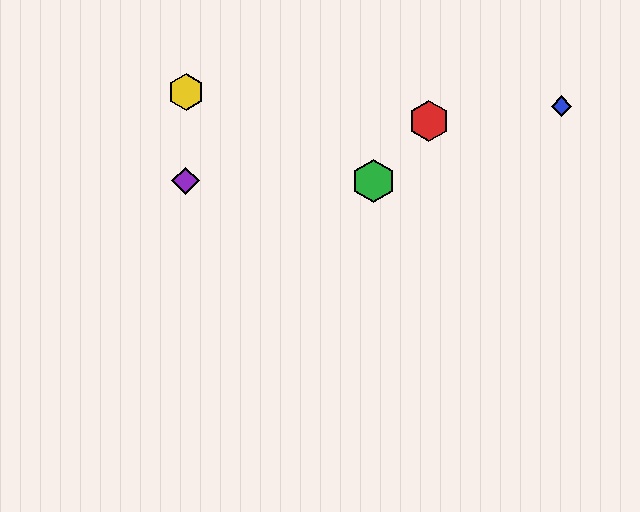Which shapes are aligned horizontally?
The green hexagon, the purple diamond are aligned horizontally.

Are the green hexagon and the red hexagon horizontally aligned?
No, the green hexagon is at y≈181 and the red hexagon is at y≈121.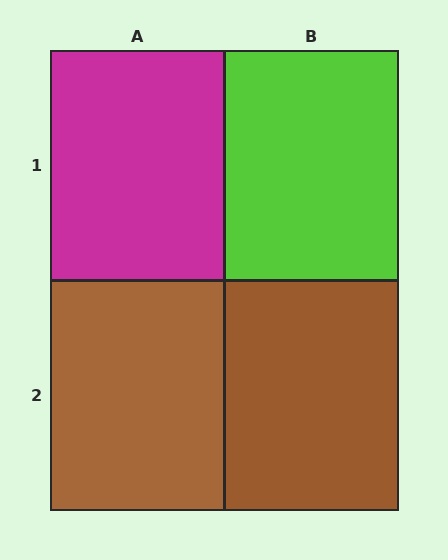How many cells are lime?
1 cell is lime.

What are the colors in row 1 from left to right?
Magenta, lime.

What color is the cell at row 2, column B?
Brown.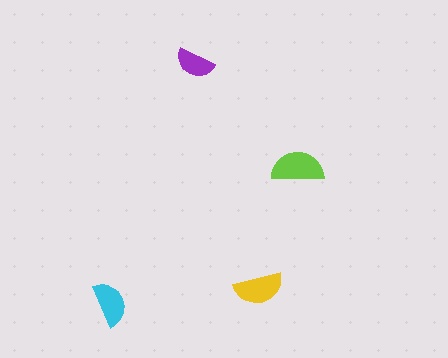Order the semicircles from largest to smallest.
the lime one, the yellow one, the cyan one, the purple one.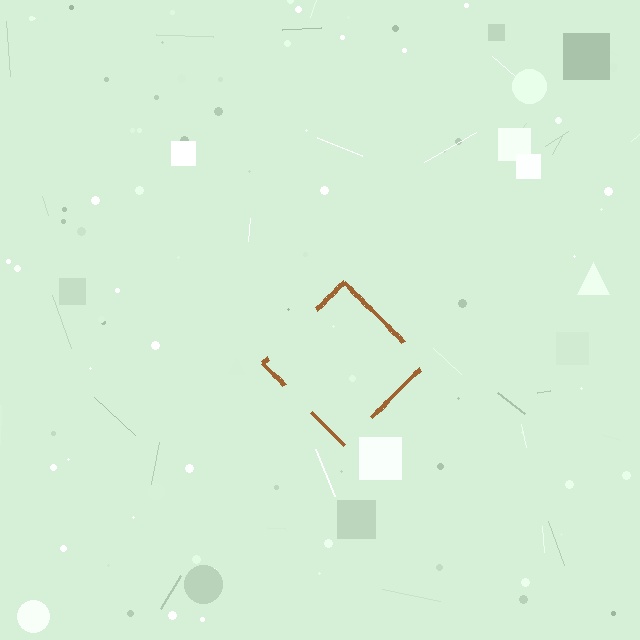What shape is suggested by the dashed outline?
The dashed outline suggests a diamond.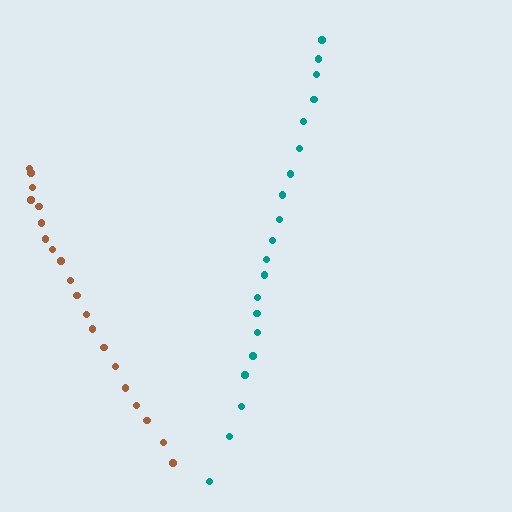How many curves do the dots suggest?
There are 2 distinct paths.